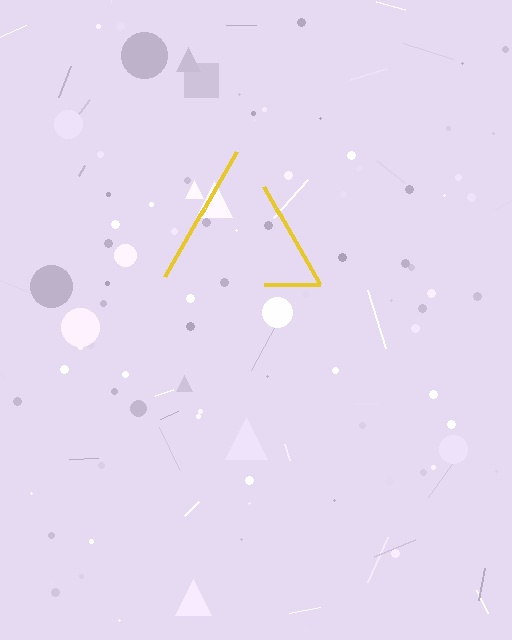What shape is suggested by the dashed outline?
The dashed outline suggests a triangle.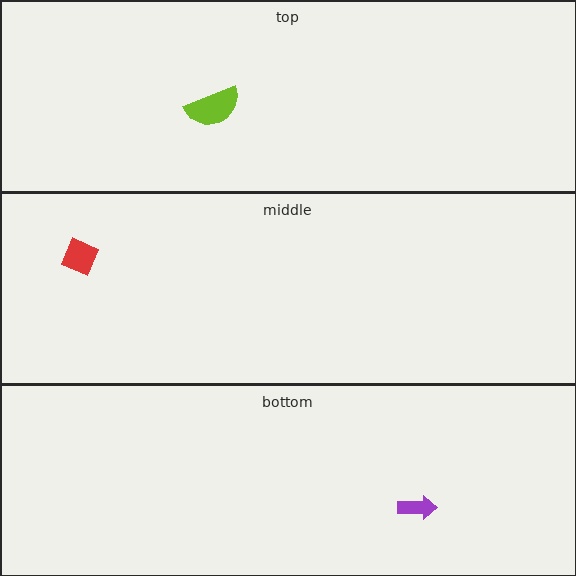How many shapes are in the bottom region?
1.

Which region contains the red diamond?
The middle region.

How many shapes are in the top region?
1.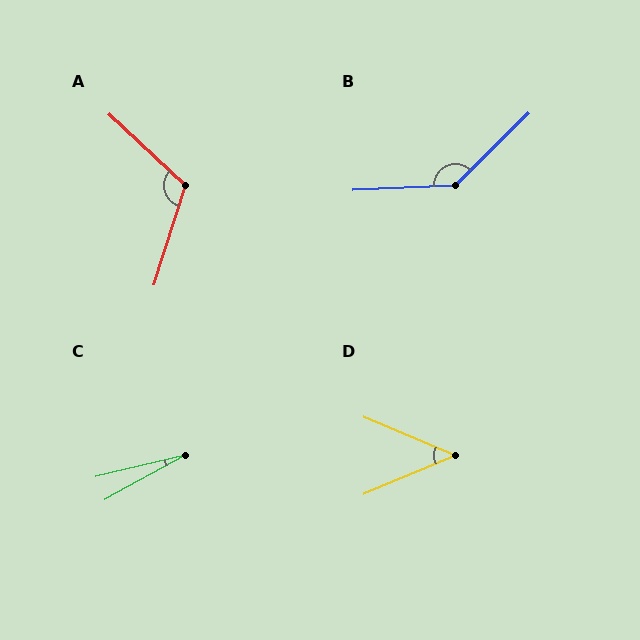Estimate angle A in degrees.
Approximately 115 degrees.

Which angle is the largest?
B, at approximately 138 degrees.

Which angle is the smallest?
C, at approximately 16 degrees.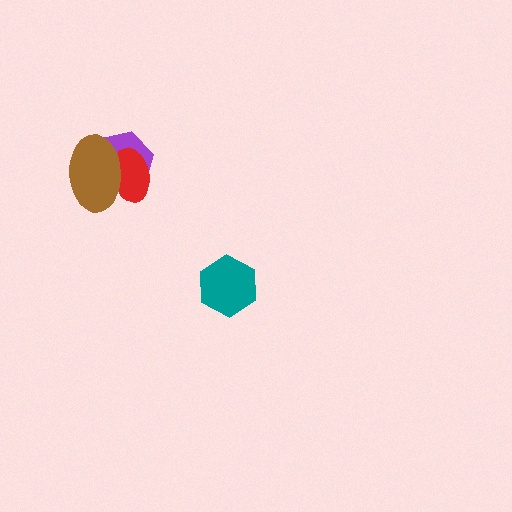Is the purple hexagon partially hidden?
Yes, it is partially covered by another shape.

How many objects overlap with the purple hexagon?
2 objects overlap with the purple hexagon.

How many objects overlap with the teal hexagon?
0 objects overlap with the teal hexagon.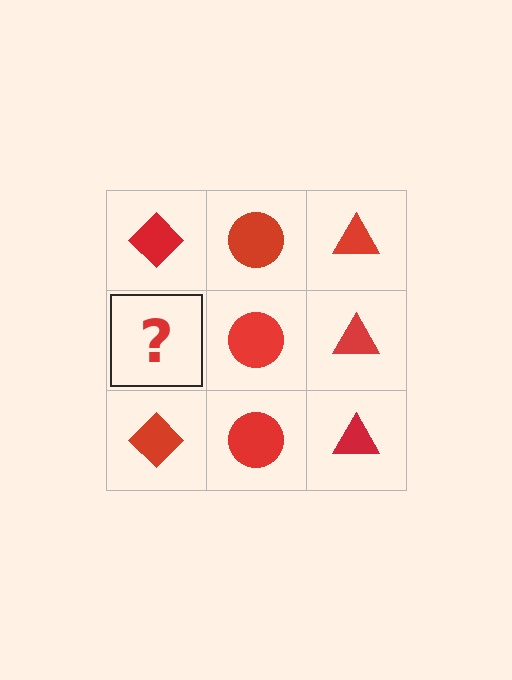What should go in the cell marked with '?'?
The missing cell should contain a red diamond.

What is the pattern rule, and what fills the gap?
The rule is that each column has a consistent shape. The gap should be filled with a red diamond.